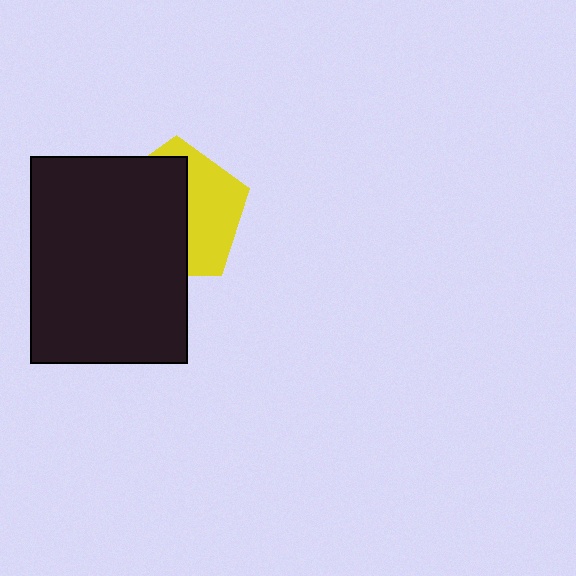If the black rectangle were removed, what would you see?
You would see the complete yellow pentagon.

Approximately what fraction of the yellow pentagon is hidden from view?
Roughly 58% of the yellow pentagon is hidden behind the black rectangle.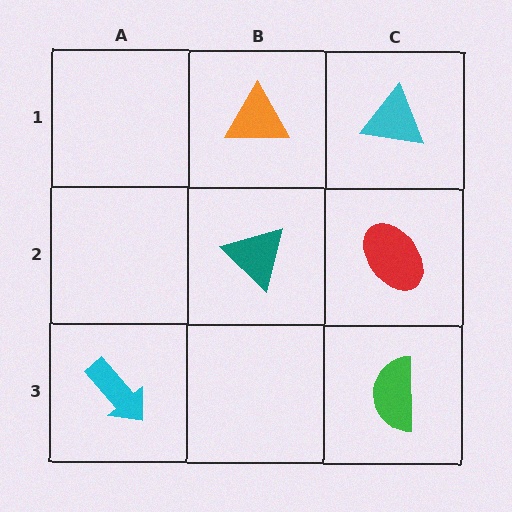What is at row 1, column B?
An orange triangle.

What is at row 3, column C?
A green semicircle.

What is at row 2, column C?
A red ellipse.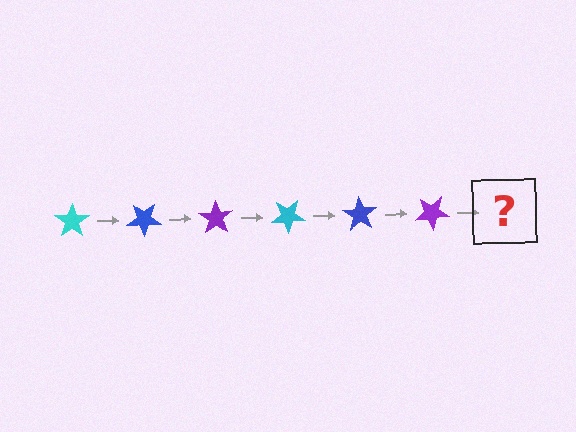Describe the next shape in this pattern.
It should be a cyan star, rotated 210 degrees from the start.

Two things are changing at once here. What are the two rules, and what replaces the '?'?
The two rules are that it rotates 35 degrees each step and the color cycles through cyan, blue, and purple. The '?' should be a cyan star, rotated 210 degrees from the start.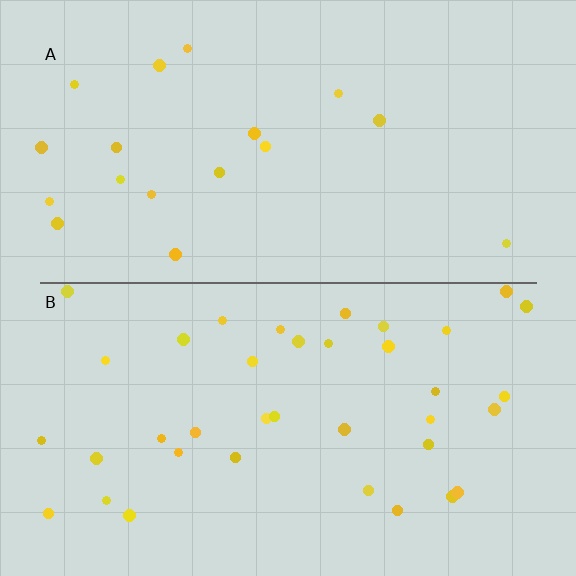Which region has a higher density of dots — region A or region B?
B (the bottom).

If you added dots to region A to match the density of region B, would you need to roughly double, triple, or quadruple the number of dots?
Approximately double.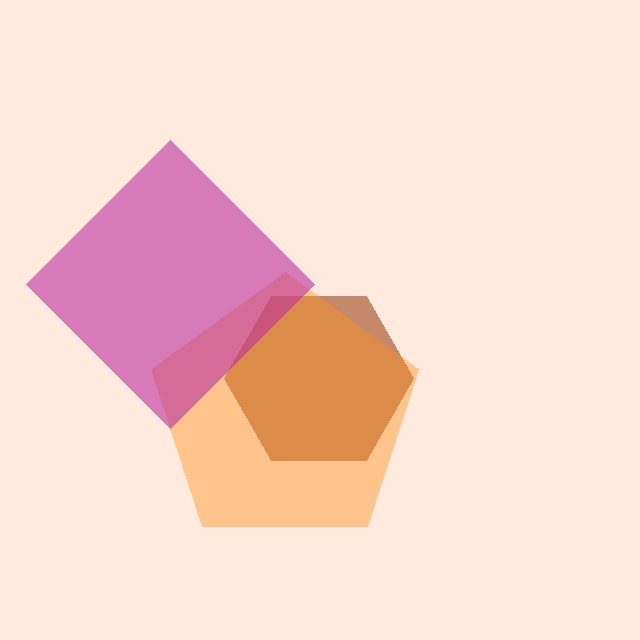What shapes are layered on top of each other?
The layered shapes are: a brown hexagon, an orange pentagon, a magenta diamond.